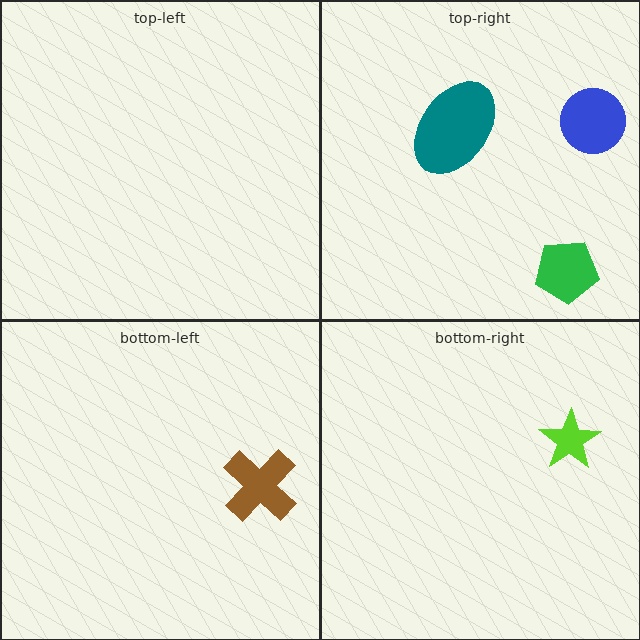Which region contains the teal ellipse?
The top-right region.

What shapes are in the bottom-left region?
The brown cross.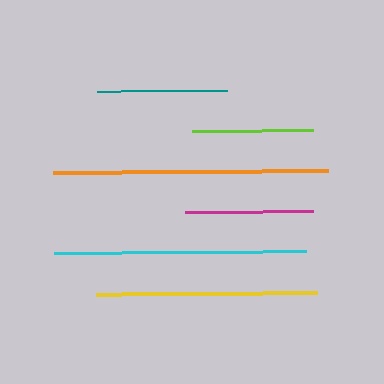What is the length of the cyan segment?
The cyan segment is approximately 252 pixels long.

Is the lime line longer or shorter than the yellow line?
The yellow line is longer than the lime line.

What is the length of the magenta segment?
The magenta segment is approximately 128 pixels long.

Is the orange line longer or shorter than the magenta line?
The orange line is longer than the magenta line.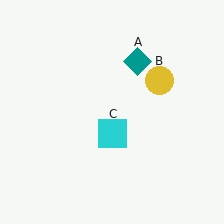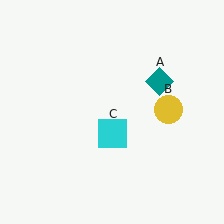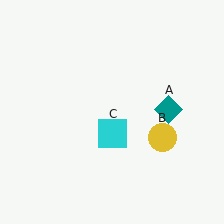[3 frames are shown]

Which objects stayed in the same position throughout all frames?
Cyan square (object C) remained stationary.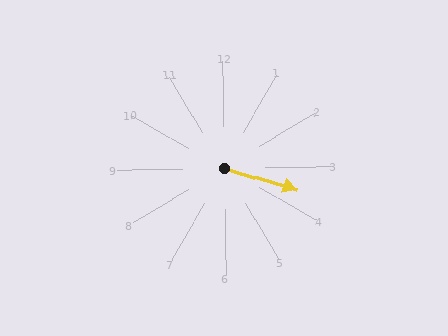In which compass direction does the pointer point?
East.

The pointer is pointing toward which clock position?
Roughly 4 o'clock.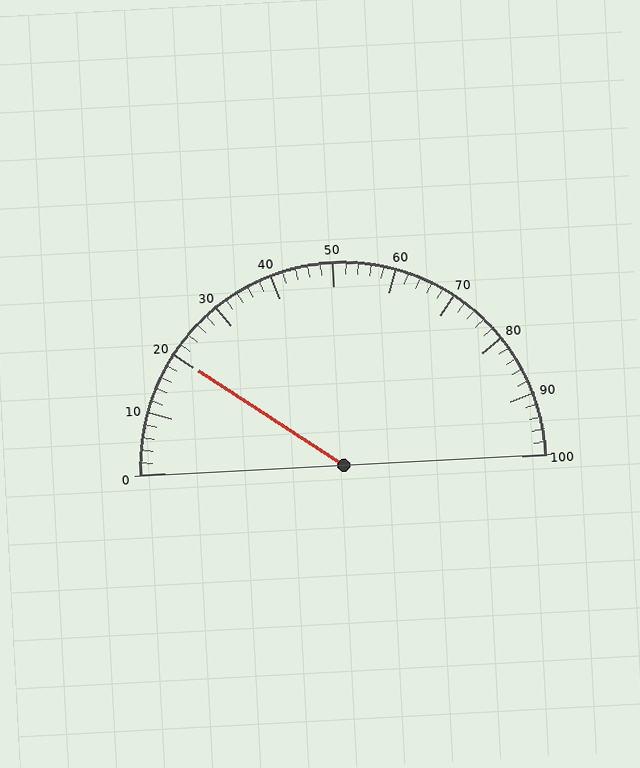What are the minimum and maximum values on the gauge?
The gauge ranges from 0 to 100.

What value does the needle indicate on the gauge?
The needle indicates approximately 20.